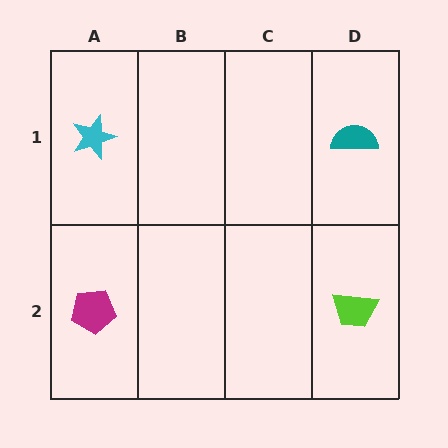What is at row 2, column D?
A lime trapezoid.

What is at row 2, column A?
A magenta pentagon.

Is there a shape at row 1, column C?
No, that cell is empty.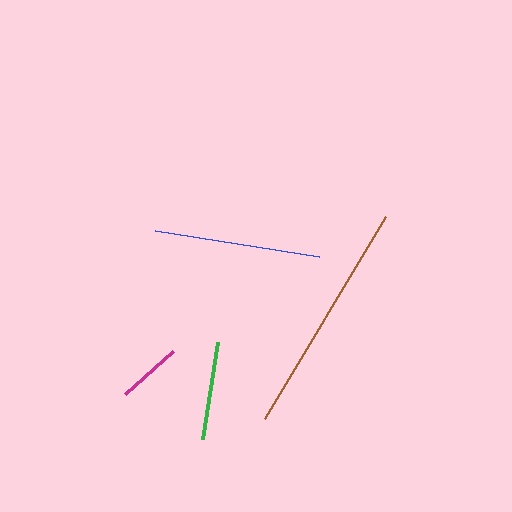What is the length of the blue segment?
The blue segment is approximately 166 pixels long.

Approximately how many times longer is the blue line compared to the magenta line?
The blue line is approximately 2.6 times the length of the magenta line.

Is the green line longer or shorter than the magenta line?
The green line is longer than the magenta line.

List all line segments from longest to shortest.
From longest to shortest: brown, blue, green, magenta.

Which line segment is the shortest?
The magenta line is the shortest at approximately 65 pixels.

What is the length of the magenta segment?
The magenta segment is approximately 65 pixels long.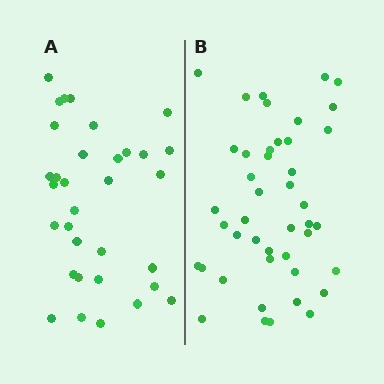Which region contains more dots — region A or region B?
Region B (the right region) has more dots.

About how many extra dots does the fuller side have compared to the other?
Region B has roughly 12 or so more dots than region A.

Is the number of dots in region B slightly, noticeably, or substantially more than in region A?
Region B has noticeably more, but not dramatically so. The ratio is roughly 1.3 to 1.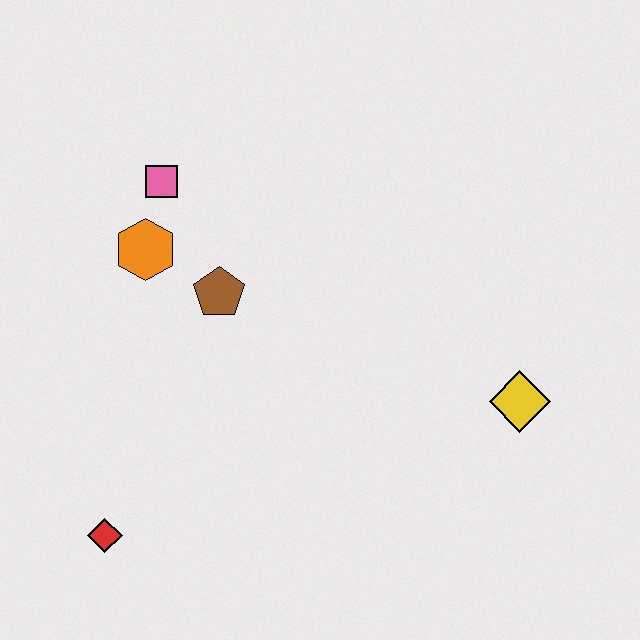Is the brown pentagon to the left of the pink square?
No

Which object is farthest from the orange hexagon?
The yellow diamond is farthest from the orange hexagon.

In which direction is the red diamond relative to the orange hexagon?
The red diamond is below the orange hexagon.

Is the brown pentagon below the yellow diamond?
No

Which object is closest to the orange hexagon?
The pink square is closest to the orange hexagon.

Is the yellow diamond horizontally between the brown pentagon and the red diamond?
No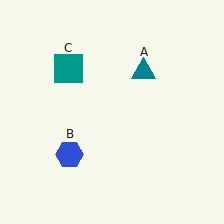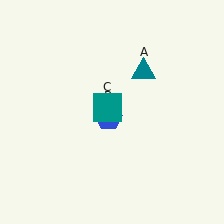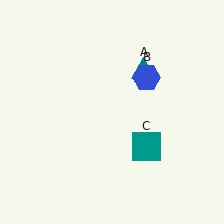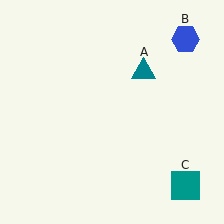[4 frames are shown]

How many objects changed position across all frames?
2 objects changed position: blue hexagon (object B), teal square (object C).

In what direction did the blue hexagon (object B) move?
The blue hexagon (object B) moved up and to the right.